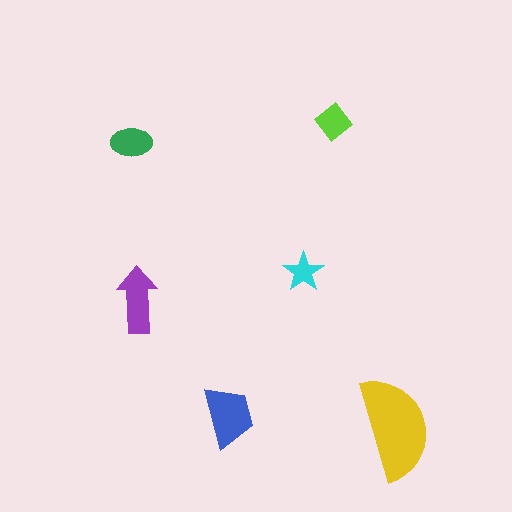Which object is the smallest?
The cyan star.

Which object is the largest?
The yellow semicircle.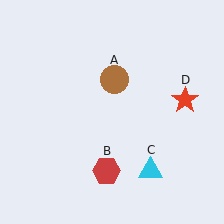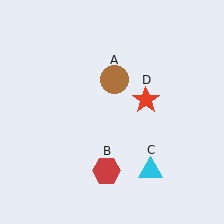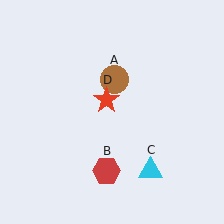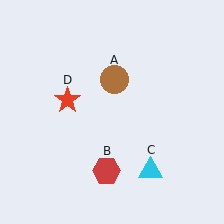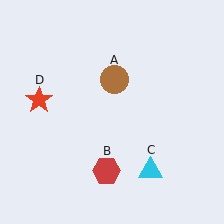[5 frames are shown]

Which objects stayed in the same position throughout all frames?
Brown circle (object A) and red hexagon (object B) and cyan triangle (object C) remained stationary.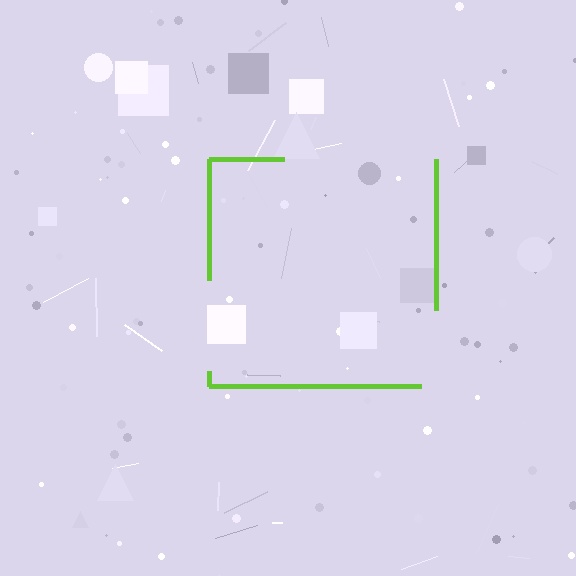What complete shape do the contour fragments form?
The contour fragments form a square.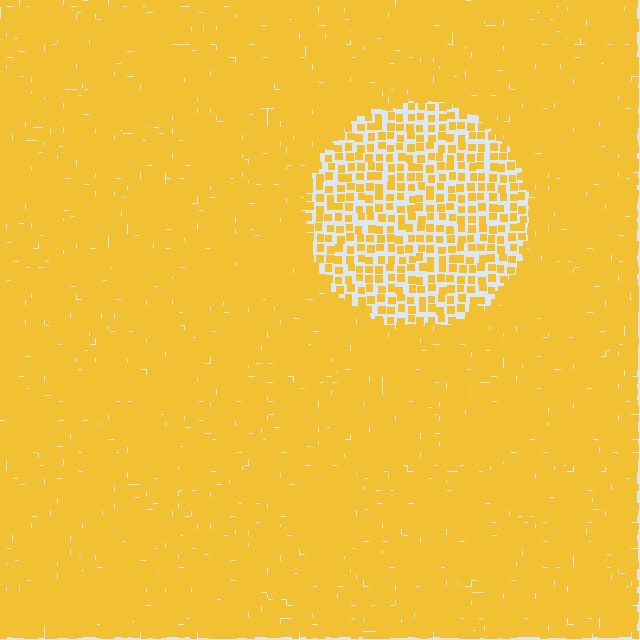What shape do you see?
I see a circle.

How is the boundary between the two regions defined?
The boundary is defined by a change in element density (approximately 2.5x ratio). All elements are the same color, size, and shape.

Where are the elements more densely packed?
The elements are more densely packed outside the circle boundary.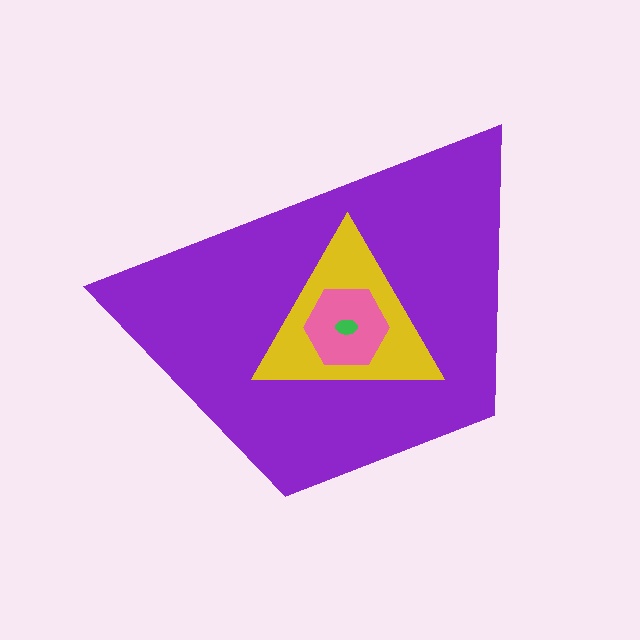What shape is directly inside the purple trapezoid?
The yellow triangle.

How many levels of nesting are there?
4.